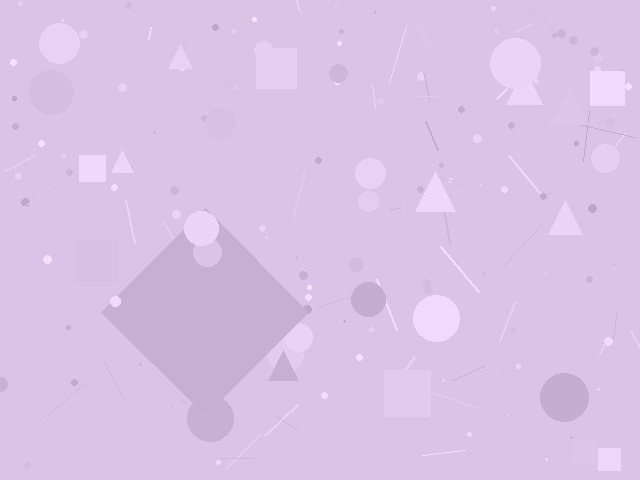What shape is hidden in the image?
A diamond is hidden in the image.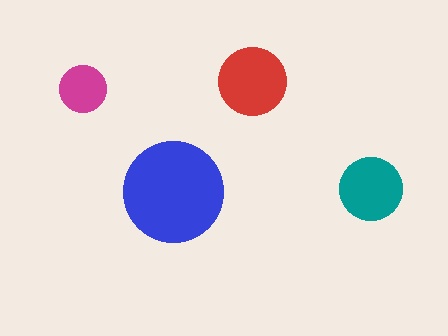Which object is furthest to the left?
The magenta circle is leftmost.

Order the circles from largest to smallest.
the blue one, the red one, the teal one, the magenta one.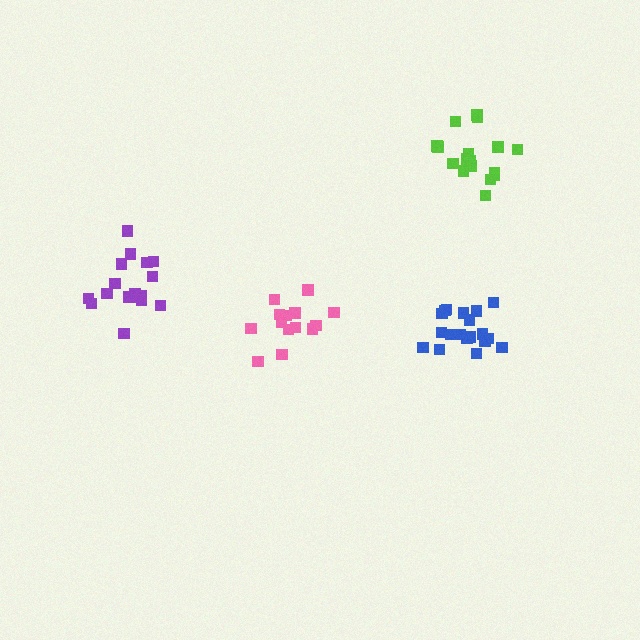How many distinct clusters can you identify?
There are 4 distinct clusters.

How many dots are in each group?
Group 1: 18 dots, Group 2: 19 dots, Group 3: 17 dots, Group 4: 14 dots (68 total).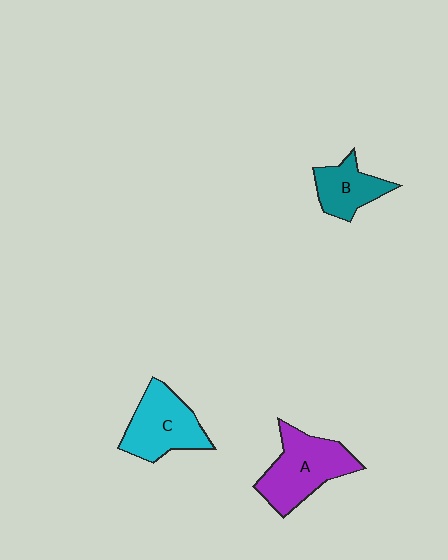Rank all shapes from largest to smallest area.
From largest to smallest: A (purple), C (cyan), B (teal).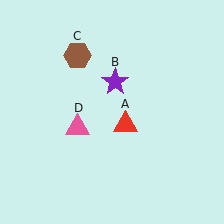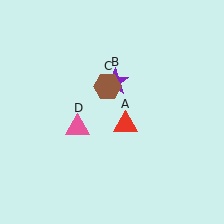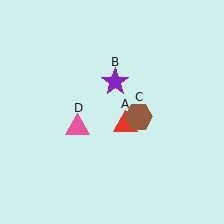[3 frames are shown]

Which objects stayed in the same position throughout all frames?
Red triangle (object A) and purple star (object B) and pink triangle (object D) remained stationary.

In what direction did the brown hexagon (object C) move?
The brown hexagon (object C) moved down and to the right.